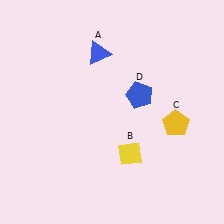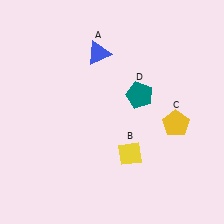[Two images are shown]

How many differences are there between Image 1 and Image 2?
There is 1 difference between the two images.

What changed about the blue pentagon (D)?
In Image 1, D is blue. In Image 2, it changed to teal.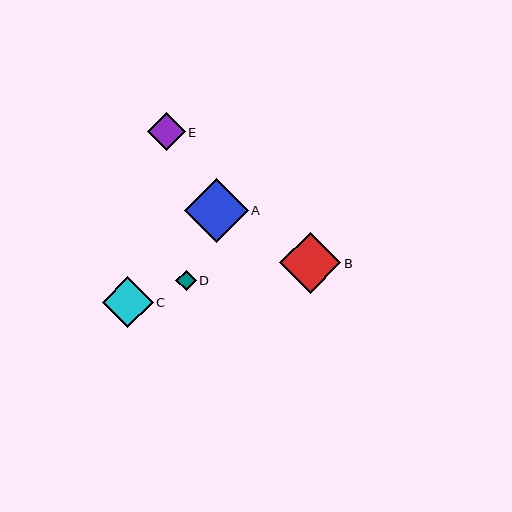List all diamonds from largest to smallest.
From largest to smallest: A, B, C, E, D.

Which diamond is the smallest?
Diamond D is the smallest with a size of approximately 21 pixels.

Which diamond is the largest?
Diamond A is the largest with a size of approximately 64 pixels.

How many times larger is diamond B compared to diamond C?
Diamond B is approximately 1.2 times the size of diamond C.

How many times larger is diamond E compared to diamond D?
Diamond E is approximately 1.9 times the size of diamond D.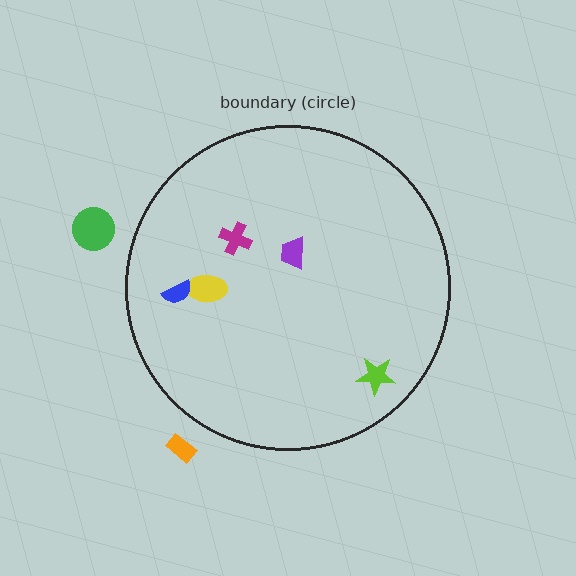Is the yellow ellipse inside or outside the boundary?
Inside.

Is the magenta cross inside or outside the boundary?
Inside.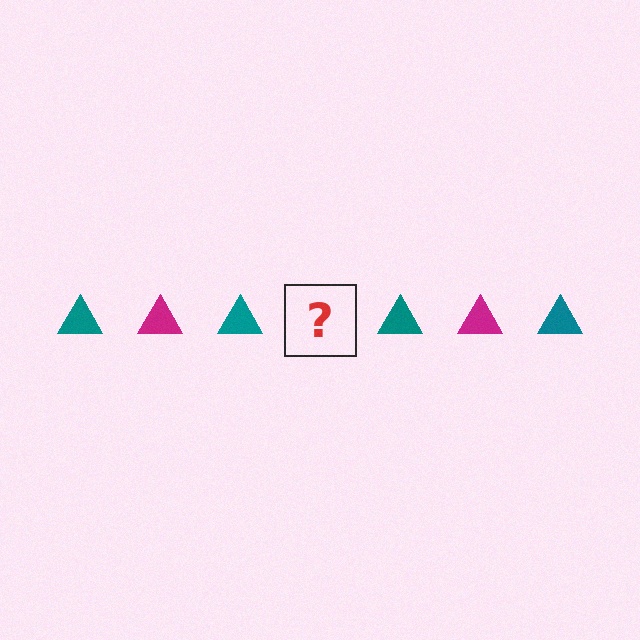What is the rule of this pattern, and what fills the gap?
The rule is that the pattern cycles through teal, magenta triangles. The gap should be filled with a magenta triangle.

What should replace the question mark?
The question mark should be replaced with a magenta triangle.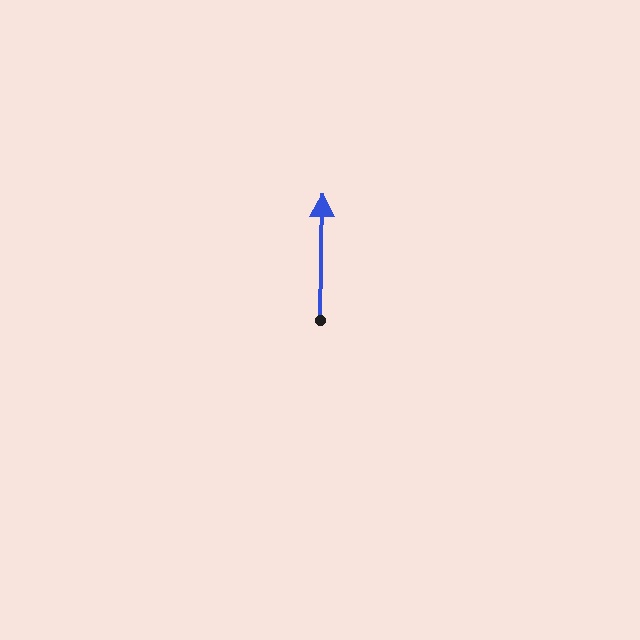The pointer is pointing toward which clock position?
Roughly 12 o'clock.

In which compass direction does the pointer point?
North.